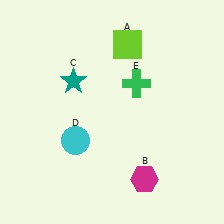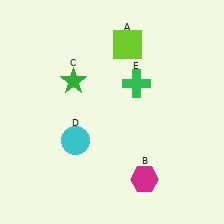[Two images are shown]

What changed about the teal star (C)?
In Image 1, C is teal. In Image 2, it changed to green.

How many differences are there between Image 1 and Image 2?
There is 1 difference between the two images.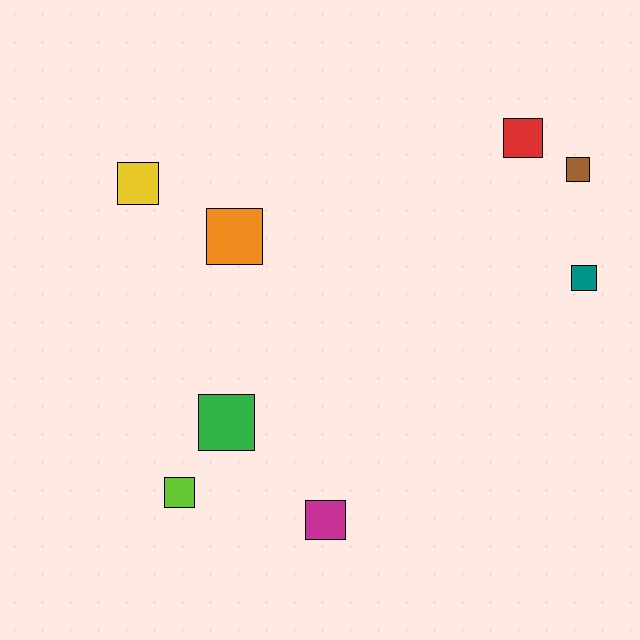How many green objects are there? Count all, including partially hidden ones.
There is 1 green object.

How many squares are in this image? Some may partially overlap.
There are 8 squares.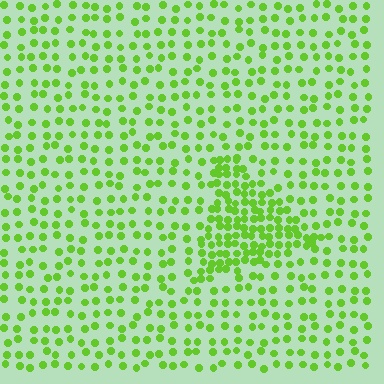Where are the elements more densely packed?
The elements are more densely packed inside the triangle boundary.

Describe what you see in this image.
The image contains small lime elements arranged at two different densities. A triangle-shaped region is visible where the elements are more densely packed than the surrounding area.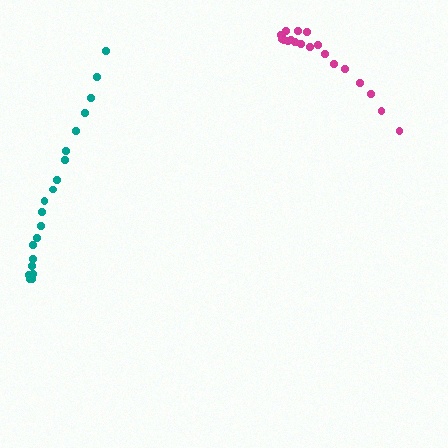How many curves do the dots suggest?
There are 2 distinct paths.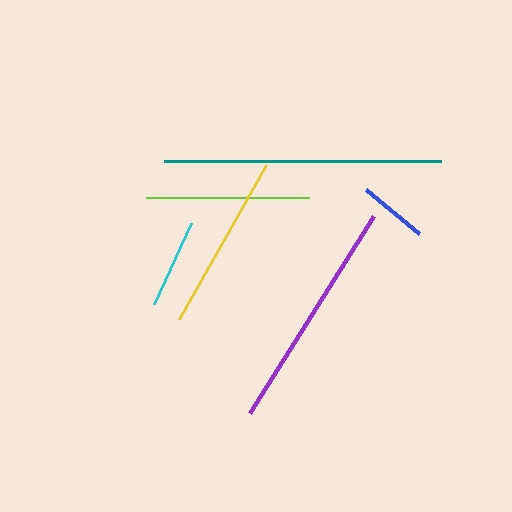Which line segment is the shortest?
The blue line is the shortest at approximately 69 pixels.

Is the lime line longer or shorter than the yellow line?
The yellow line is longer than the lime line.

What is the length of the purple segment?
The purple segment is approximately 233 pixels long.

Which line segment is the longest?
The teal line is the longest at approximately 276 pixels.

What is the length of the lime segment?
The lime segment is approximately 163 pixels long.